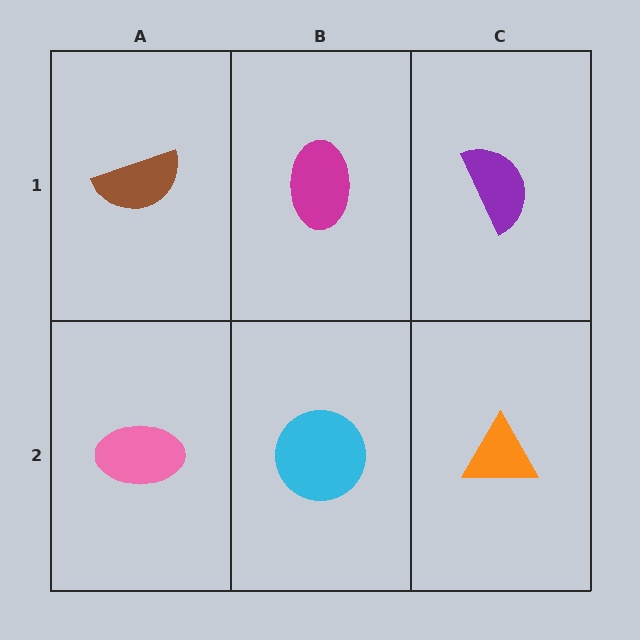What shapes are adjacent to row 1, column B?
A cyan circle (row 2, column B), a brown semicircle (row 1, column A), a purple semicircle (row 1, column C).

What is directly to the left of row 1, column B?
A brown semicircle.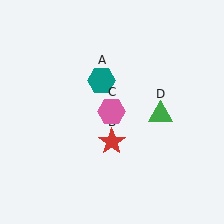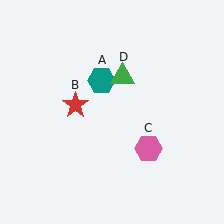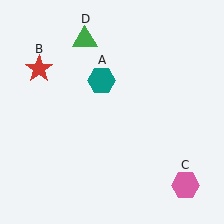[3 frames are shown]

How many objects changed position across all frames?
3 objects changed position: red star (object B), pink hexagon (object C), green triangle (object D).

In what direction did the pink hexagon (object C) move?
The pink hexagon (object C) moved down and to the right.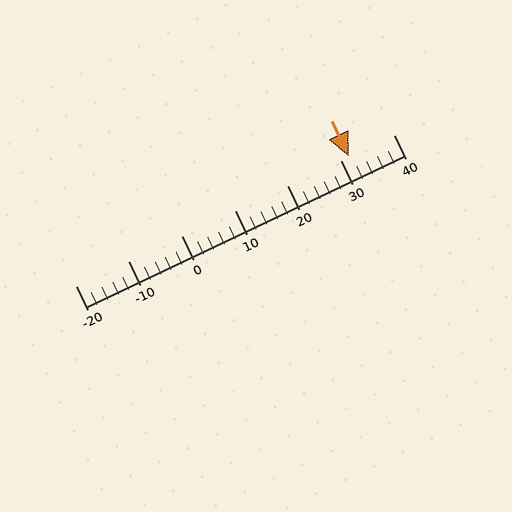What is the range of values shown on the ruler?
The ruler shows values from -20 to 40.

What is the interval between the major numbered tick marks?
The major tick marks are spaced 10 units apart.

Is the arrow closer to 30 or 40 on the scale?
The arrow is closer to 30.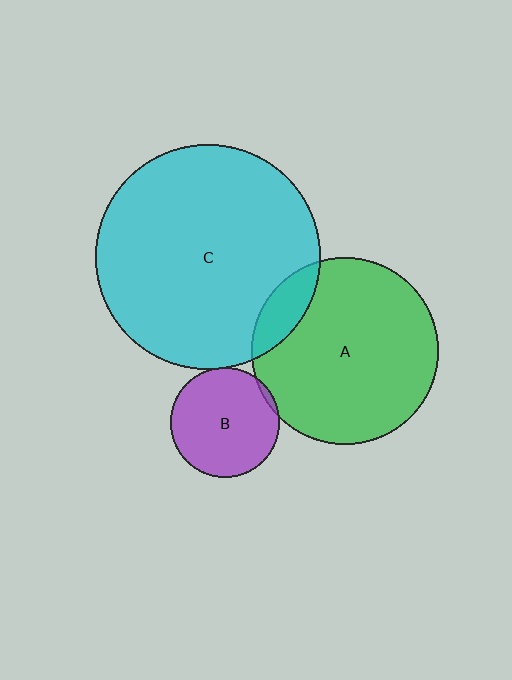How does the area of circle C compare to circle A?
Approximately 1.4 times.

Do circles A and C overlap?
Yes.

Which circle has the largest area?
Circle C (cyan).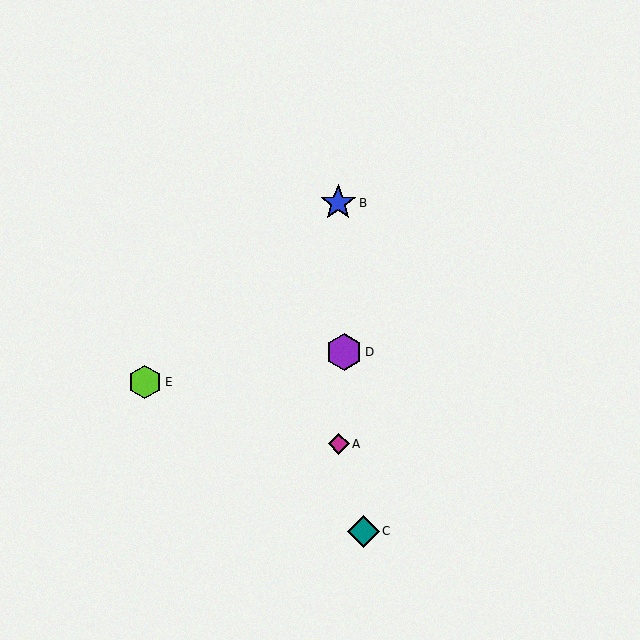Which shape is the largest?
The purple hexagon (labeled D) is the largest.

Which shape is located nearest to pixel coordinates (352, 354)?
The purple hexagon (labeled D) at (344, 352) is nearest to that location.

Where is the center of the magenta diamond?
The center of the magenta diamond is at (339, 444).